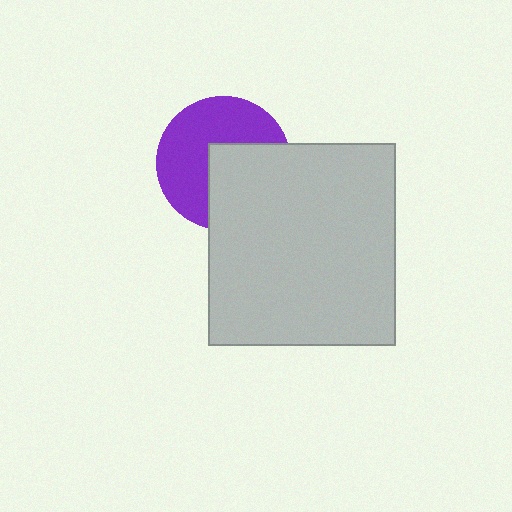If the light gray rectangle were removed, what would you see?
You would see the complete purple circle.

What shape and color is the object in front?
The object in front is a light gray rectangle.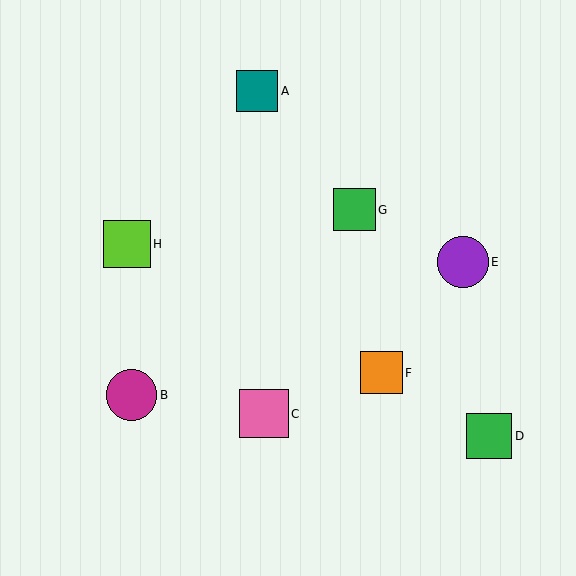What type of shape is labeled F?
Shape F is an orange square.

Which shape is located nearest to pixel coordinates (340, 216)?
The green square (labeled G) at (354, 210) is nearest to that location.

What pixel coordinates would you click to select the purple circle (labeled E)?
Click at (463, 262) to select the purple circle E.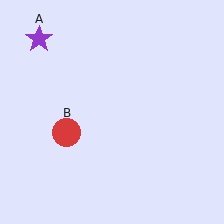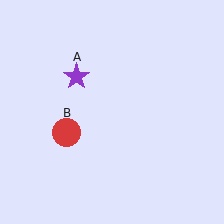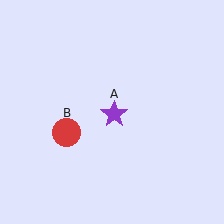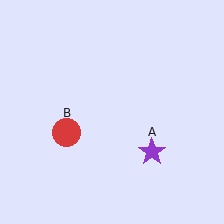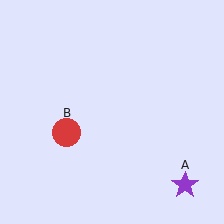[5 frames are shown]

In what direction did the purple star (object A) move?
The purple star (object A) moved down and to the right.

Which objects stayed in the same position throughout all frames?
Red circle (object B) remained stationary.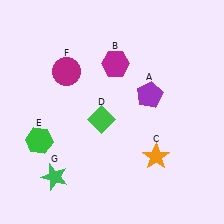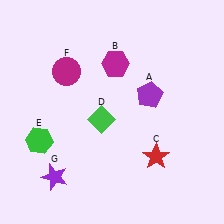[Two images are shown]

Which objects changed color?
C changed from orange to red. G changed from green to purple.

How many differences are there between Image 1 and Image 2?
There are 2 differences between the two images.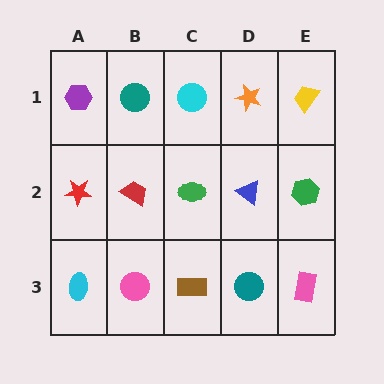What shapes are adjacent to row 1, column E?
A green hexagon (row 2, column E), an orange star (row 1, column D).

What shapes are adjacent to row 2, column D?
An orange star (row 1, column D), a teal circle (row 3, column D), a green ellipse (row 2, column C), a green hexagon (row 2, column E).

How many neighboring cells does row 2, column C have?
4.